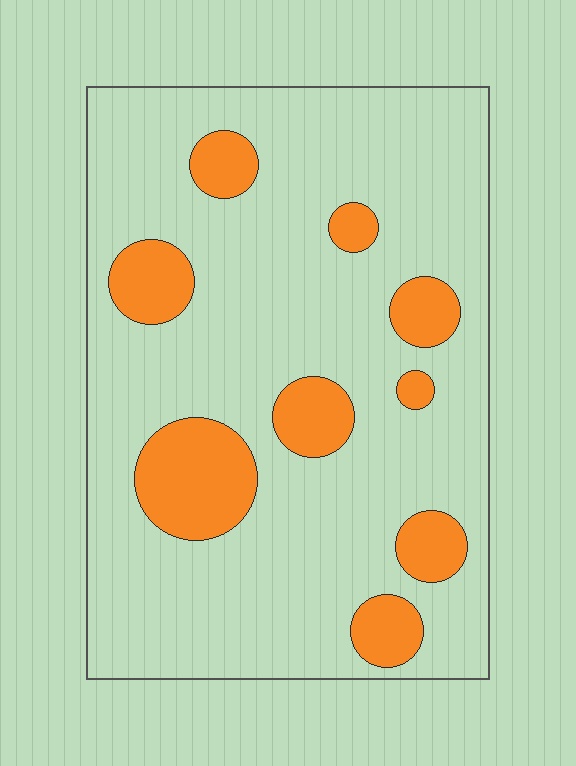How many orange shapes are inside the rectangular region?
9.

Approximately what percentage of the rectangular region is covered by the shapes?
Approximately 20%.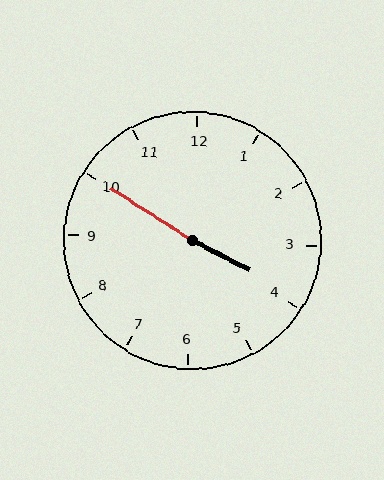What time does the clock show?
3:50.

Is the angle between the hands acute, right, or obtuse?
It is obtuse.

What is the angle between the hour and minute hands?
Approximately 175 degrees.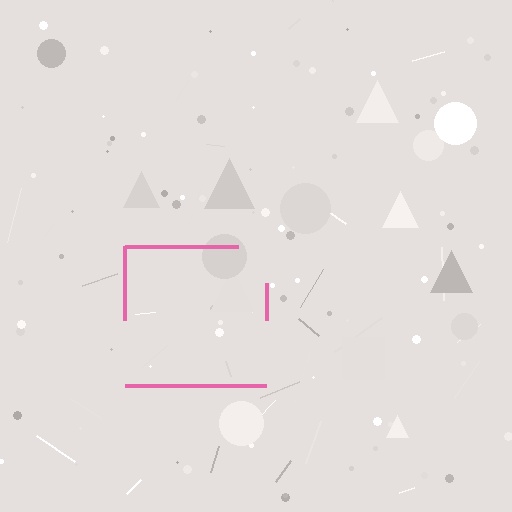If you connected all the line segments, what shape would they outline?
They would outline a square.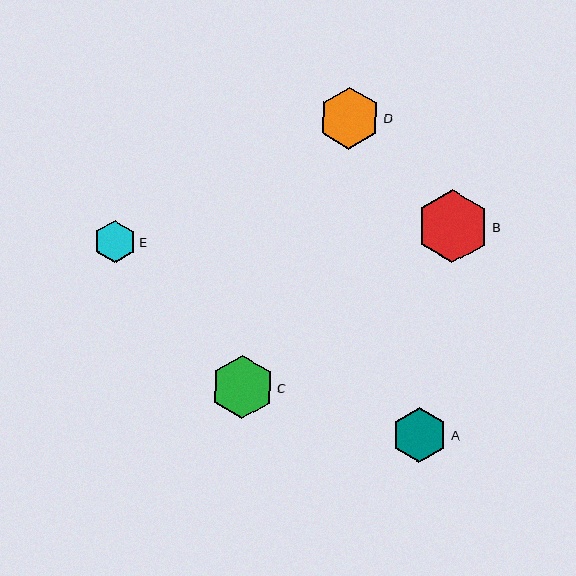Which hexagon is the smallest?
Hexagon E is the smallest with a size of approximately 42 pixels.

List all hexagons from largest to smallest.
From largest to smallest: B, C, D, A, E.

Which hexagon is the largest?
Hexagon B is the largest with a size of approximately 73 pixels.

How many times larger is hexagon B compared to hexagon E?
Hexagon B is approximately 1.7 times the size of hexagon E.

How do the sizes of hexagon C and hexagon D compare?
Hexagon C and hexagon D are approximately the same size.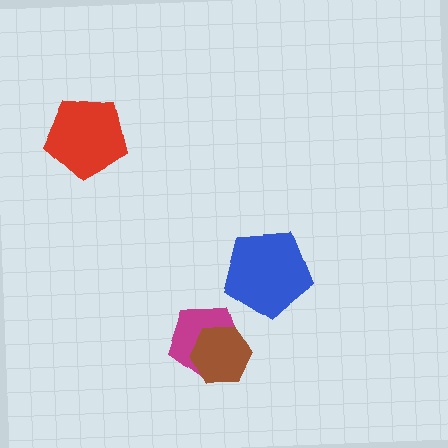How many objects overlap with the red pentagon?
0 objects overlap with the red pentagon.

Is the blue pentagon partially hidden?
No, no other shape covers it.